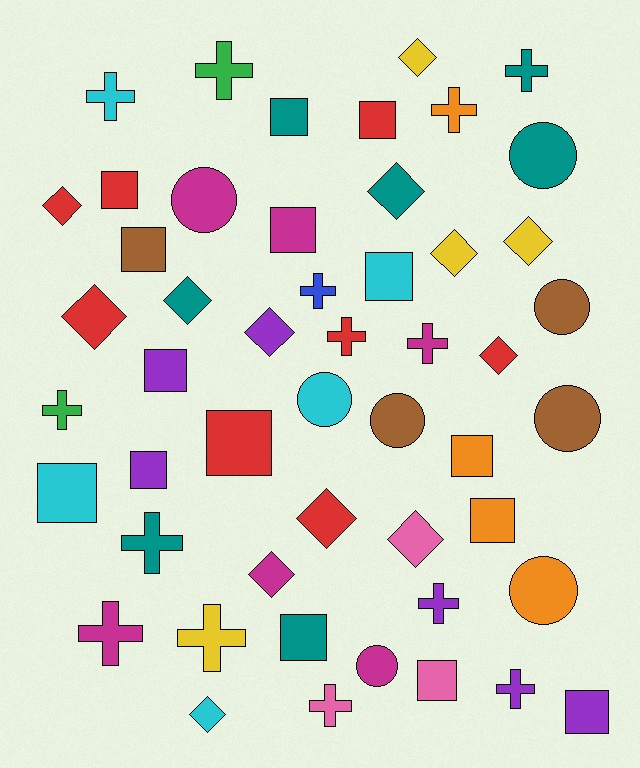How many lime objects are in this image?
There are no lime objects.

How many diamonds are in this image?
There are 13 diamonds.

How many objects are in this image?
There are 50 objects.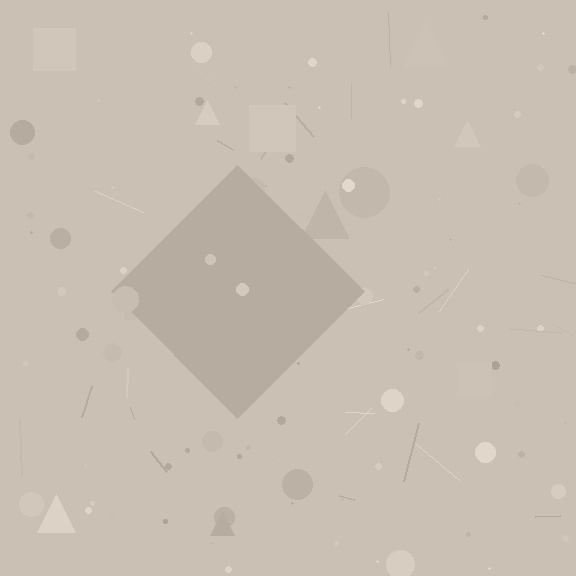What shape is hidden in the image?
A diamond is hidden in the image.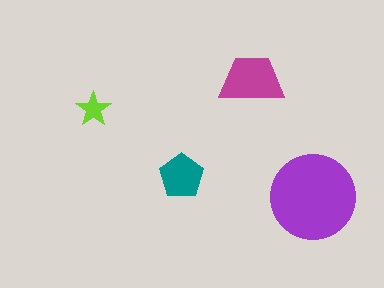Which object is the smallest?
The lime star.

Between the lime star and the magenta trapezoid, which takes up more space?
The magenta trapezoid.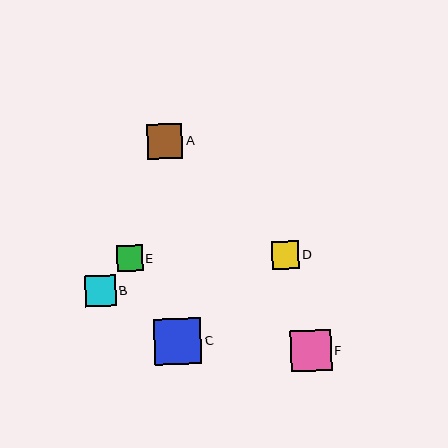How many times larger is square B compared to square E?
Square B is approximately 1.1 times the size of square E.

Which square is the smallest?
Square E is the smallest with a size of approximately 26 pixels.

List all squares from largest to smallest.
From largest to smallest: C, F, A, B, D, E.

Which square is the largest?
Square C is the largest with a size of approximately 47 pixels.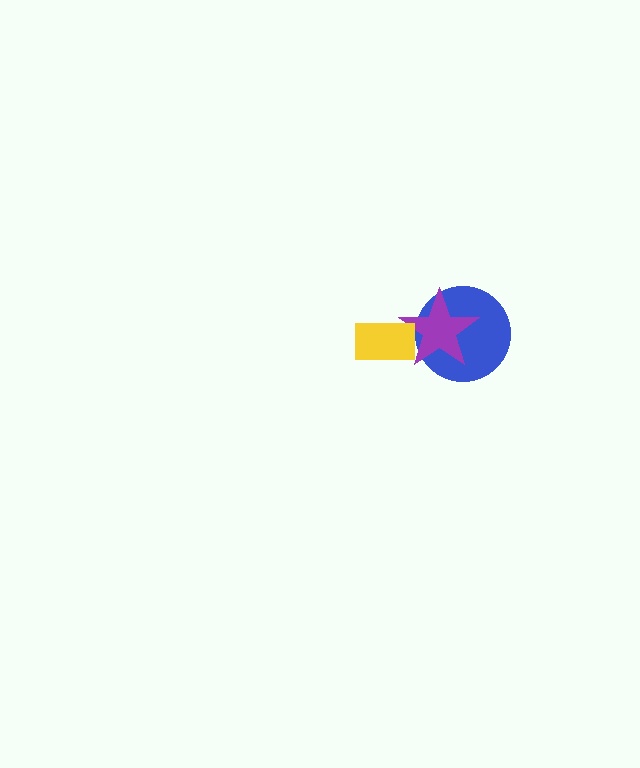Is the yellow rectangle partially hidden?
No, no other shape covers it.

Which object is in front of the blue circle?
The purple star is in front of the blue circle.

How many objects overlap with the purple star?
2 objects overlap with the purple star.